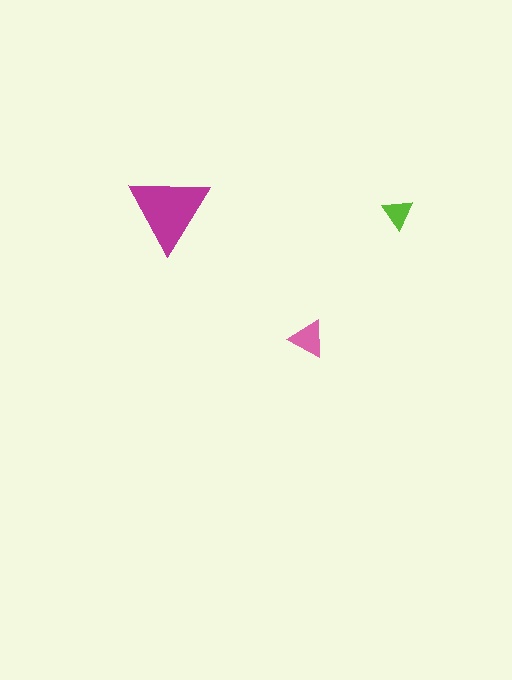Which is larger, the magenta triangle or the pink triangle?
The magenta one.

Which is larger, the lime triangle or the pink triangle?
The pink one.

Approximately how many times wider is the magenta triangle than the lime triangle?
About 2.5 times wider.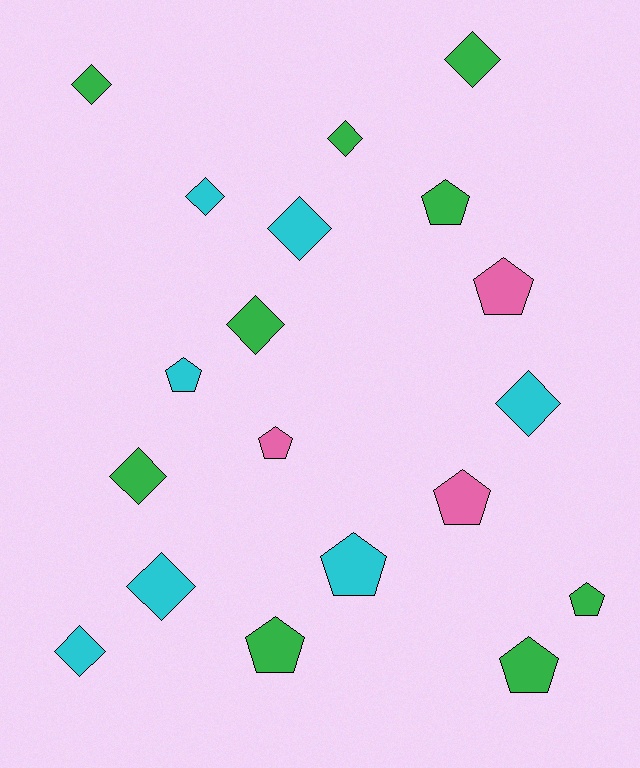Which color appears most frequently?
Green, with 9 objects.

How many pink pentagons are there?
There are 3 pink pentagons.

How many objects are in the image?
There are 19 objects.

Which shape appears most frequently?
Diamond, with 10 objects.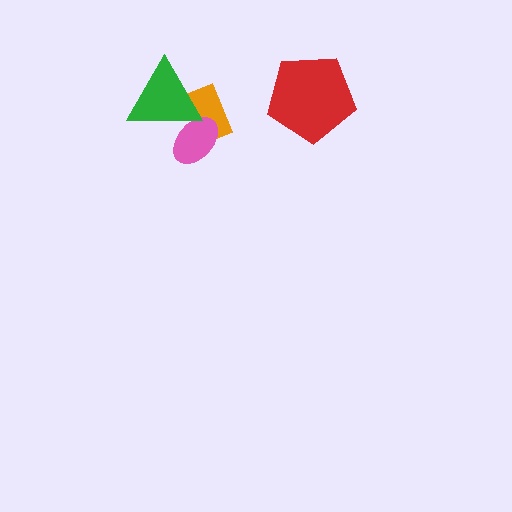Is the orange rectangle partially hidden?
Yes, it is partially covered by another shape.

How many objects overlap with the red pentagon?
0 objects overlap with the red pentagon.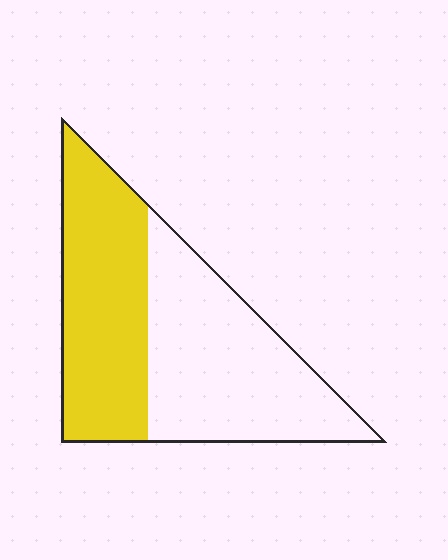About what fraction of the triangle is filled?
About one half (1/2).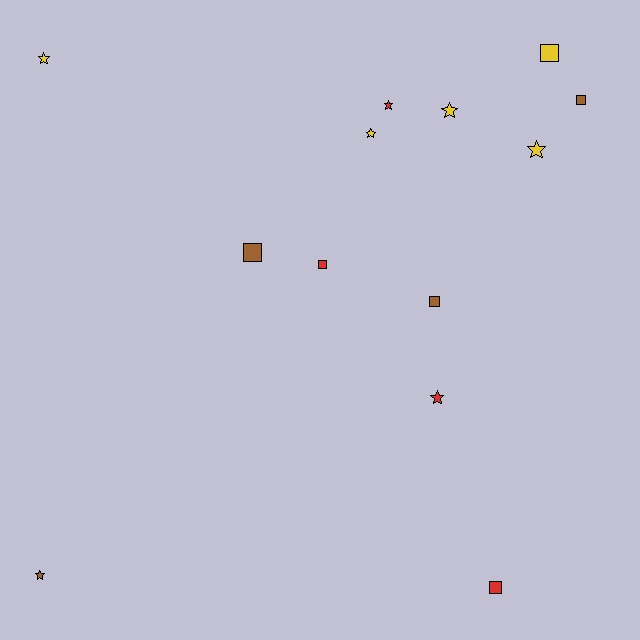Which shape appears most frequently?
Star, with 7 objects.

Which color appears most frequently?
Yellow, with 5 objects.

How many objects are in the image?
There are 13 objects.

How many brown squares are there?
There are 3 brown squares.